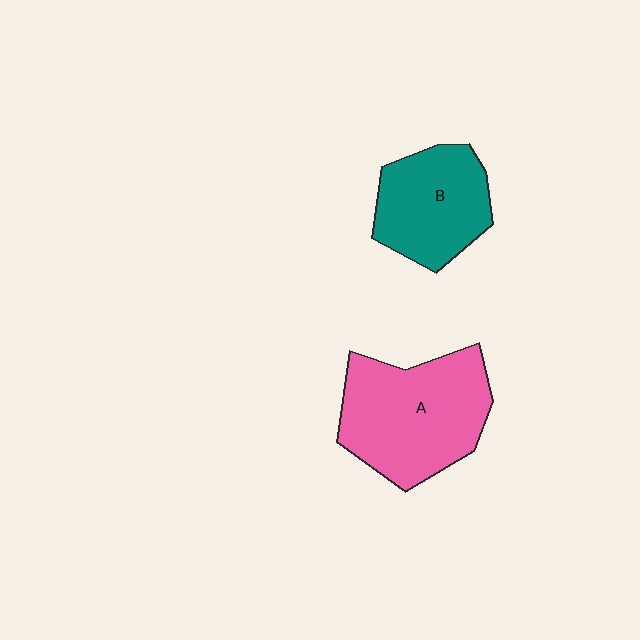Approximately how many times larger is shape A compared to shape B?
Approximately 1.4 times.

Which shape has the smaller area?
Shape B (teal).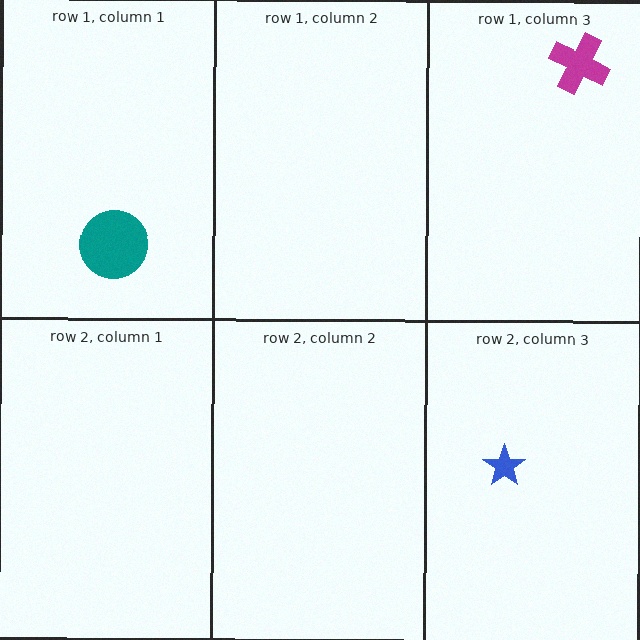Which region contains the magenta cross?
The row 1, column 3 region.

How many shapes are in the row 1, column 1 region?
1.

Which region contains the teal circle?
The row 1, column 1 region.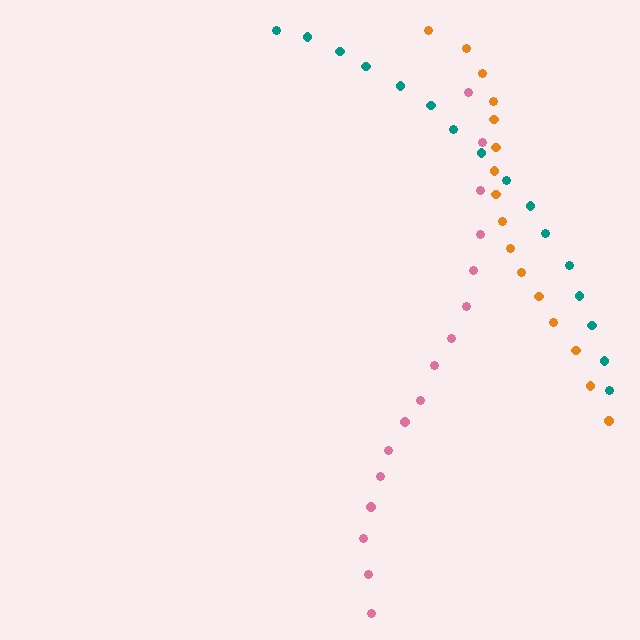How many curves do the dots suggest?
There are 3 distinct paths.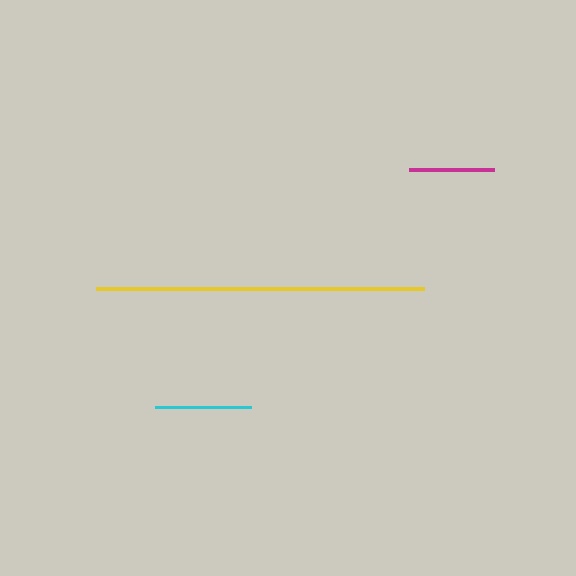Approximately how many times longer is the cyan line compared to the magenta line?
The cyan line is approximately 1.1 times the length of the magenta line.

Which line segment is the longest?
The yellow line is the longest at approximately 328 pixels.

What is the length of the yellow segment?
The yellow segment is approximately 328 pixels long.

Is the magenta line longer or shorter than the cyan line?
The cyan line is longer than the magenta line.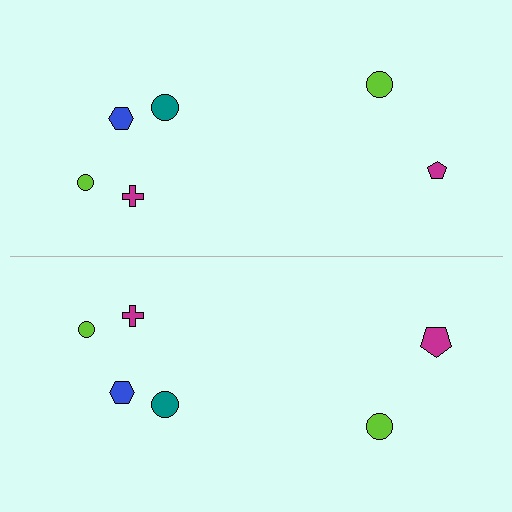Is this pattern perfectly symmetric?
No, the pattern is not perfectly symmetric. The magenta pentagon on the bottom side has a different size than its mirror counterpart.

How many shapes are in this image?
There are 12 shapes in this image.